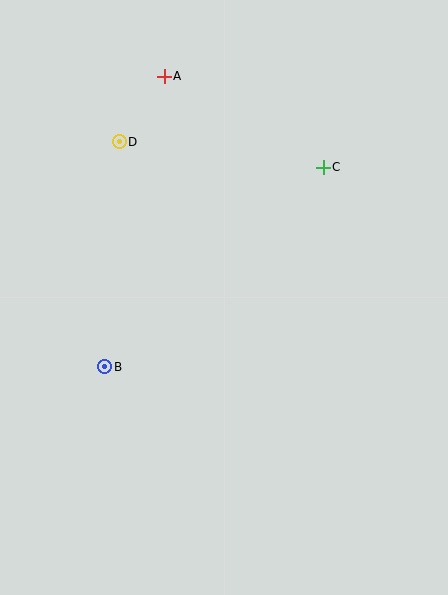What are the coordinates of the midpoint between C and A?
The midpoint between C and A is at (244, 122).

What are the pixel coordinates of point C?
Point C is at (323, 167).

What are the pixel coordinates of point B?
Point B is at (105, 367).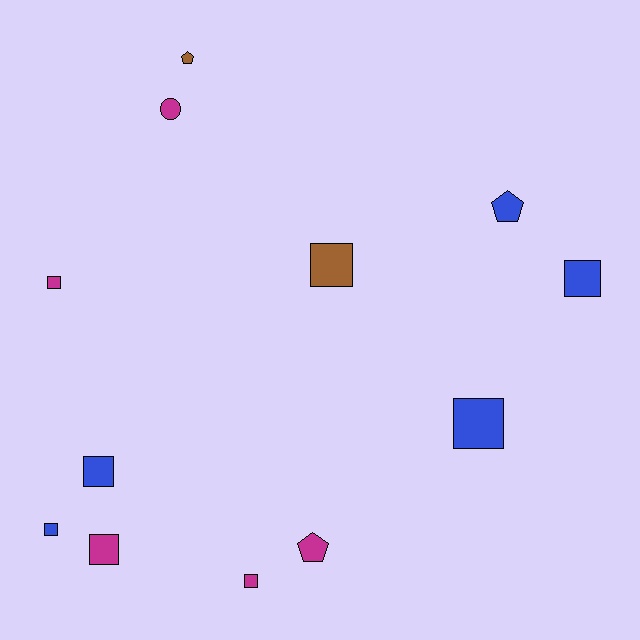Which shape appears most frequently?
Square, with 8 objects.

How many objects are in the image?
There are 12 objects.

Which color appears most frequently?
Blue, with 5 objects.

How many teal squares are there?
There are no teal squares.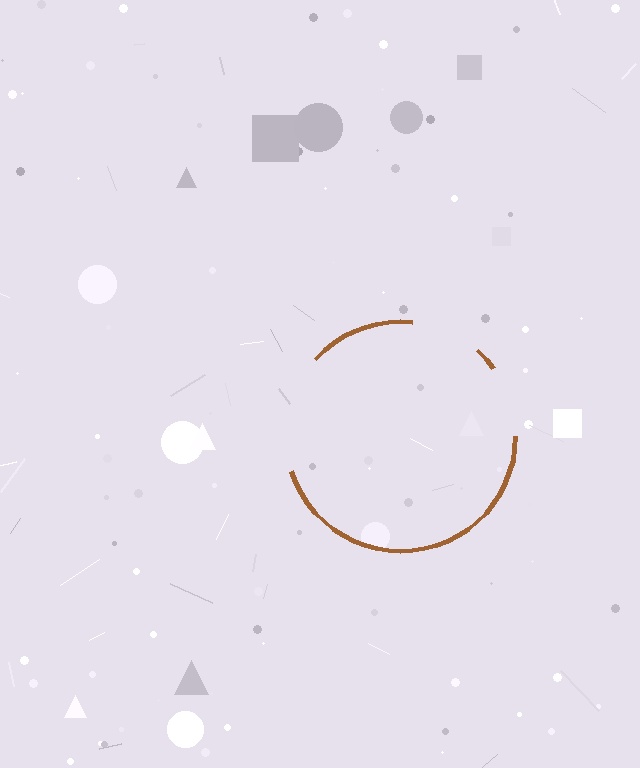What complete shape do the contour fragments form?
The contour fragments form a circle.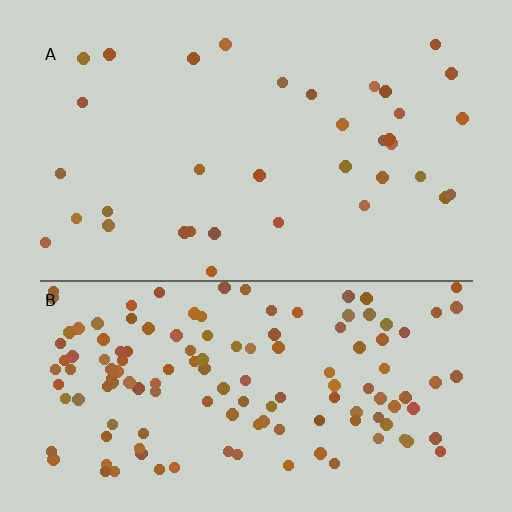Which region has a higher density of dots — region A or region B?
B (the bottom).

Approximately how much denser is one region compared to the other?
Approximately 3.9× — region B over region A.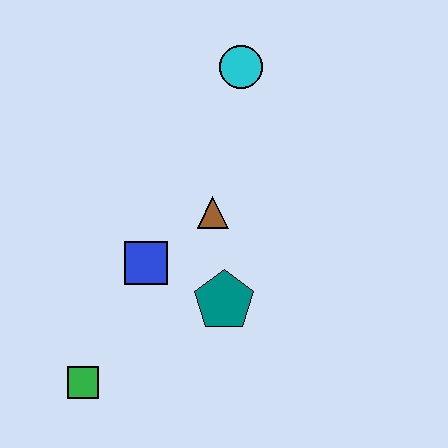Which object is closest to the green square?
The blue square is closest to the green square.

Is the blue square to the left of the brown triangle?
Yes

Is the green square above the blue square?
No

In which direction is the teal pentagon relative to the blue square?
The teal pentagon is to the right of the blue square.